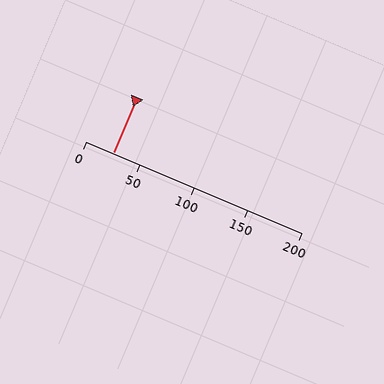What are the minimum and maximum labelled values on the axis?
The axis runs from 0 to 200.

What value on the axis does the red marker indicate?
The marker indicates approximately 25.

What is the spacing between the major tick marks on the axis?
The major ticks are spaced 50 apart.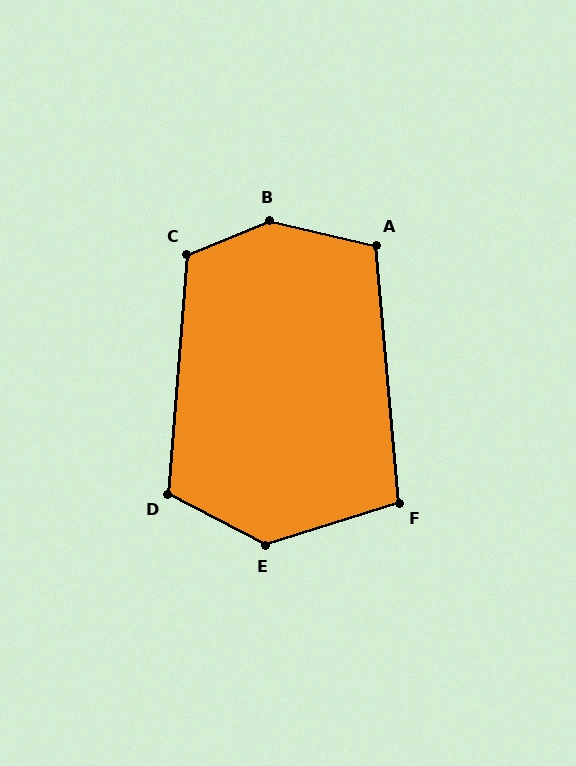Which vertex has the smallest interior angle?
F, at approximately 103 degrees.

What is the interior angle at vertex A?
Approximately 108 degrees (obtuse).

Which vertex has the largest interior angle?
B, at approximately 144 degrees.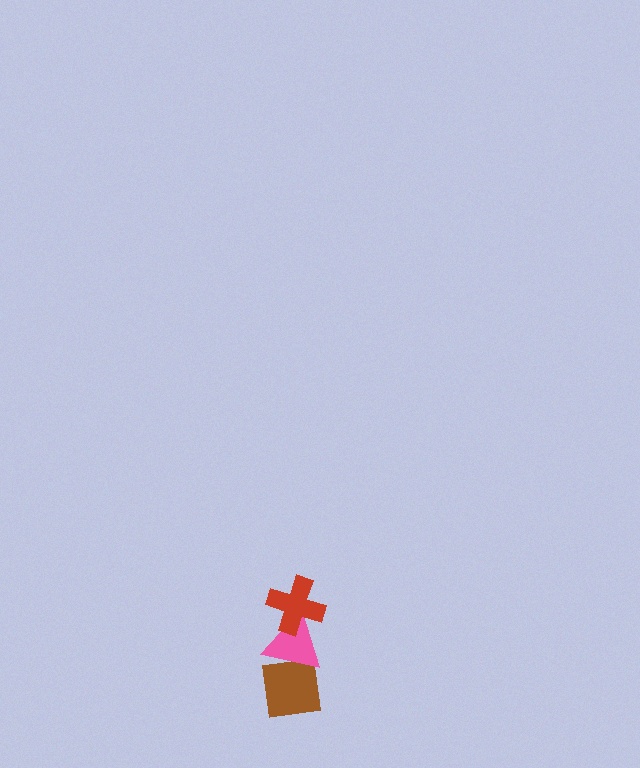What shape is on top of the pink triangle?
The red cross is on top of the pink triangle.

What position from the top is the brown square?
The brown square is 3rd from the top.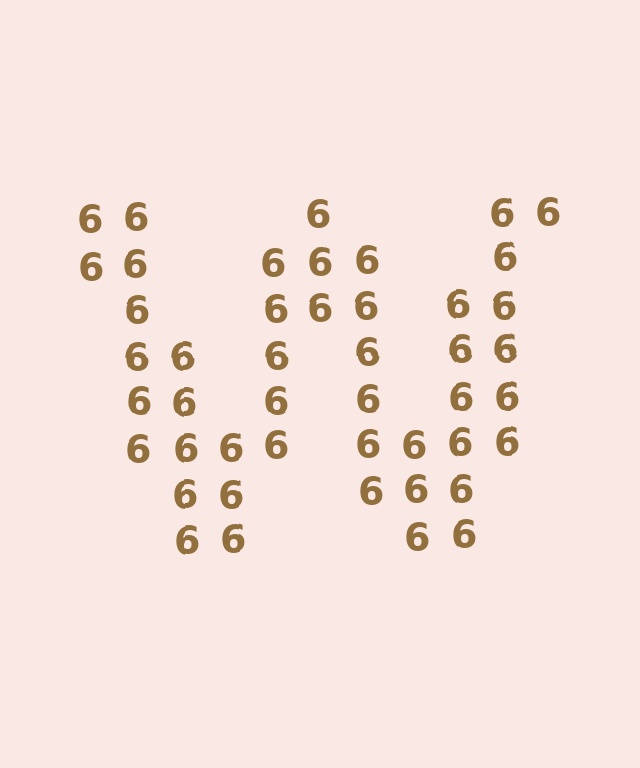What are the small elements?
The small elements are digit 6's.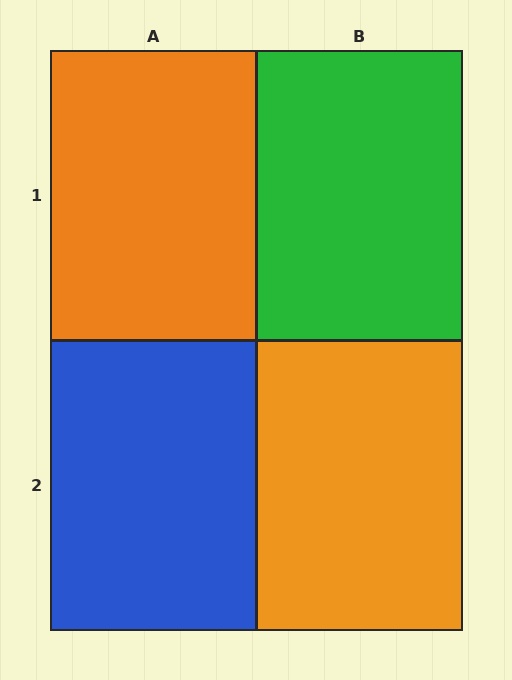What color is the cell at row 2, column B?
Orange.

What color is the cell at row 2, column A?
Blue.